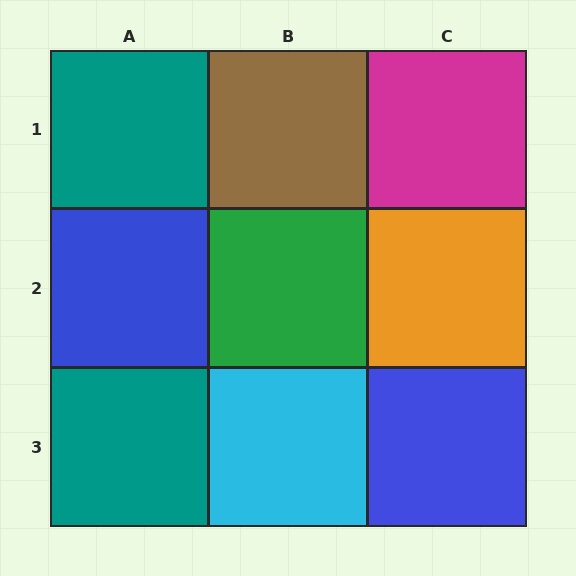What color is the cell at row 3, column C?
Blue.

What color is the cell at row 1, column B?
Brown.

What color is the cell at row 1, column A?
Teal.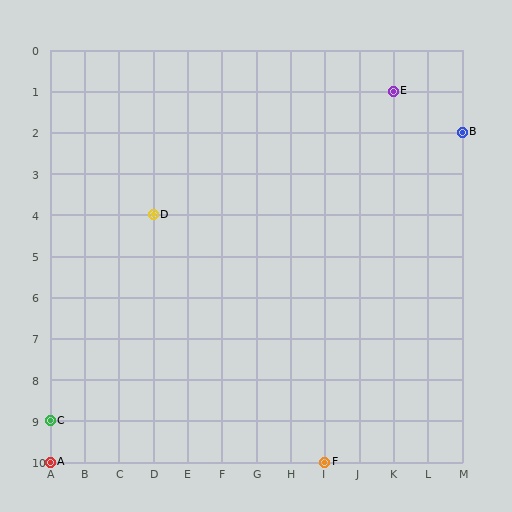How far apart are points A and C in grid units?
Points A and C are 1 row apart.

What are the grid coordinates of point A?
Point A is at grid coordinates (A, 10).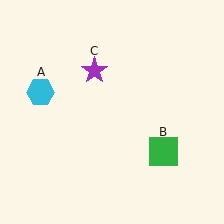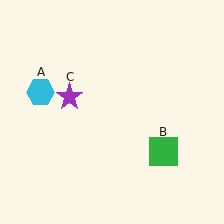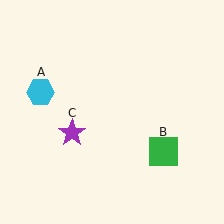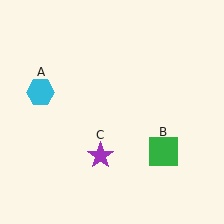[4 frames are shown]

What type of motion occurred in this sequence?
The purple star (object C) rotated counterclockwise around the center of the scene.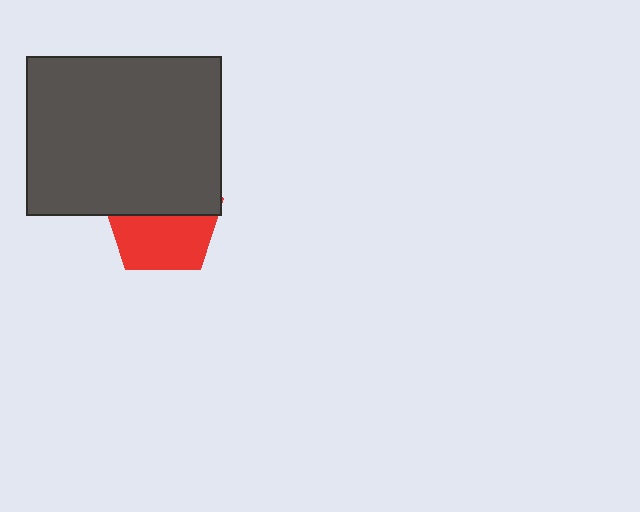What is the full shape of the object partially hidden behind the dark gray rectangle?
The partially hidden object is a red pentagon.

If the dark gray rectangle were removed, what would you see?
You would see the complete red pentagon.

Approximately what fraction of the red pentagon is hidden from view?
Roughly 48% of the red pentagon is hidden behind the dark gray rectangle.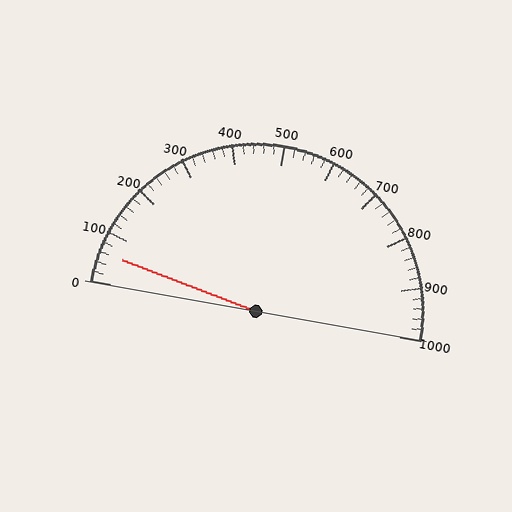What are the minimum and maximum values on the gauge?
The gauge ranges from 0 to 1000.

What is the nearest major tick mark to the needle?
The nearest major tick mark is 100.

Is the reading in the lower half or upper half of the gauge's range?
The reading is in the lower half of the range (0 to 1000).